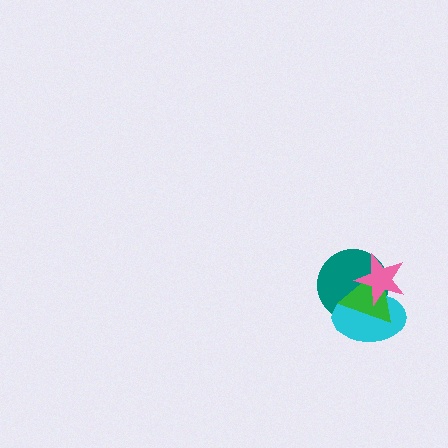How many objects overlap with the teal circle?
3 objects overlap with the teal circle.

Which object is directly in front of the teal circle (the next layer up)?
The cyan ellipse is directly in front of the teal circle.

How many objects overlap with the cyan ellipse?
3 objects overlap with the cyan ellipse.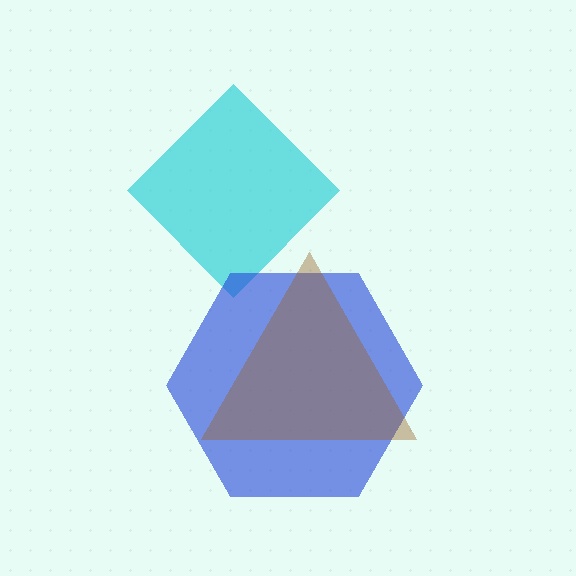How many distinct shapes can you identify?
There are 3 distinct shapes: a cyan diamond, a blue hexagon, a brown triangle.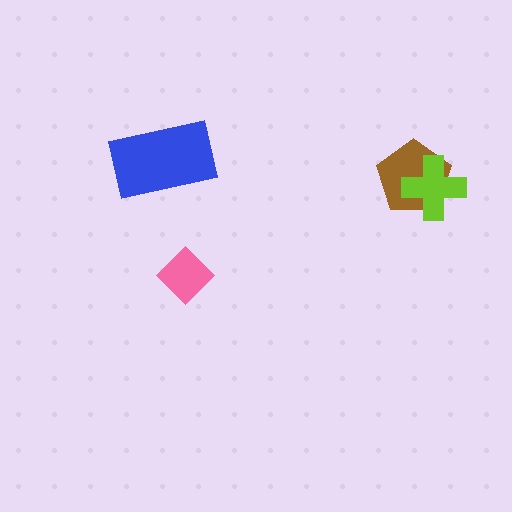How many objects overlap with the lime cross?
1 object overlaps with the lime cross.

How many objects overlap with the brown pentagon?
1 object overlaps with the brown pentagon.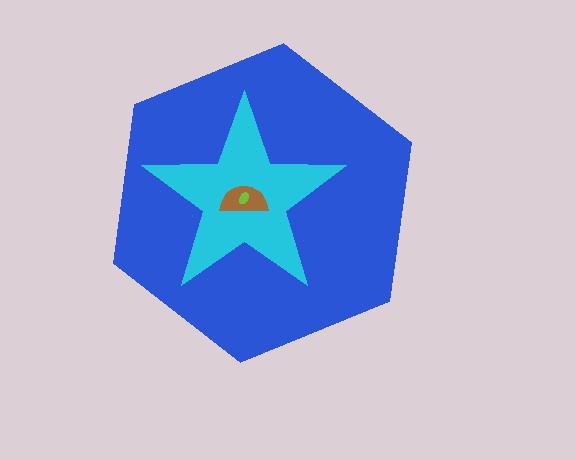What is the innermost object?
The lime ellipse.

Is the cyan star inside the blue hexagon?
Yes.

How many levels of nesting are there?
4.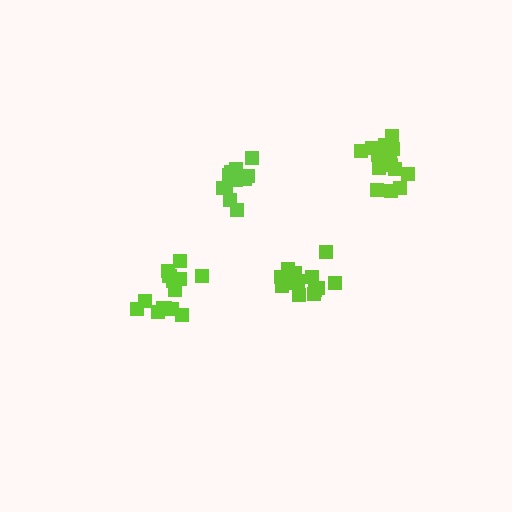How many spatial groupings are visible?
There are 4 spatial groupings.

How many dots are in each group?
Group 1: 17 dots, Group 2: 13 dots, Group 3: 14 dots, Group 4: 11 dots (55 total).